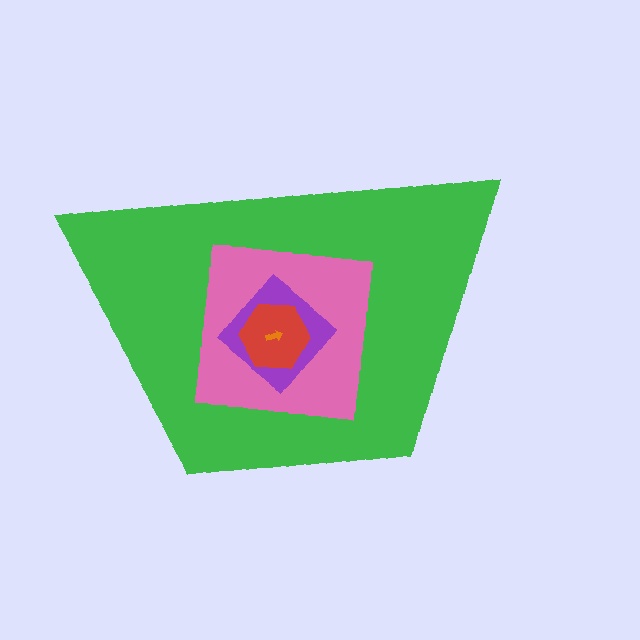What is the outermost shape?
The green trapezoid.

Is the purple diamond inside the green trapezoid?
Yes.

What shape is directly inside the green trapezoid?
The pink square.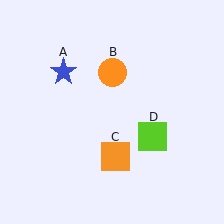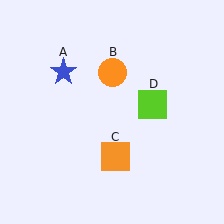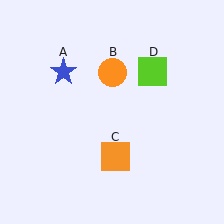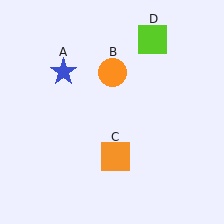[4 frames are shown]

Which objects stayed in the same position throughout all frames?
Blue star (object A) and orange circle (object B) and orange square (object C) remained stationary.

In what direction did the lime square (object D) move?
The lime square (object D) moved up.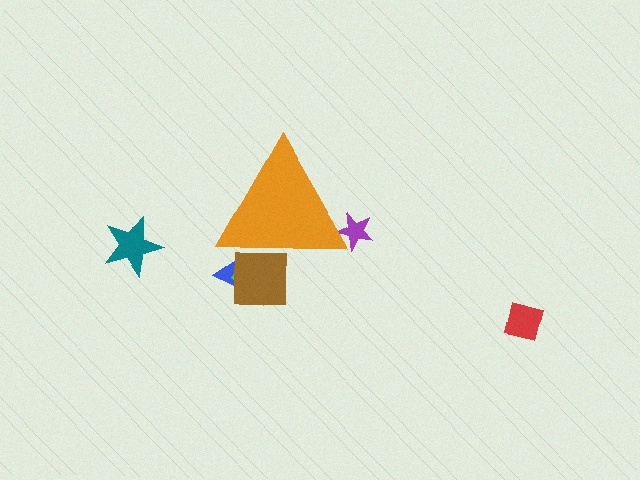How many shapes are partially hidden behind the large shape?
4 shapes are partially hidden.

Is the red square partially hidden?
No, the red square is fully visible.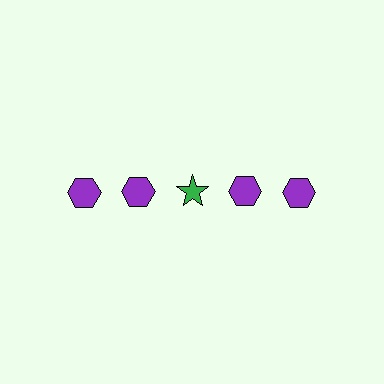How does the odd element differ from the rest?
It differs in both color (green instead of purple) and shape (star instead of hexagon).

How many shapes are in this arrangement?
There are 5 shapes arranged in a grid pattern.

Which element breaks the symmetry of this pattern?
The green star in the top row, center column breaks the symmetry. All other shapes are purple hexagons.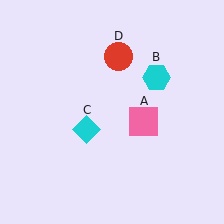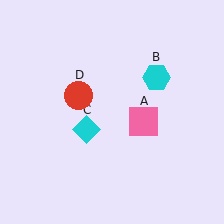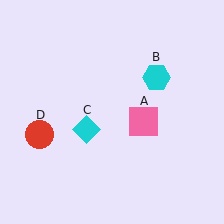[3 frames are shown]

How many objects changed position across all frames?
1 object changed position: red circle (object D).